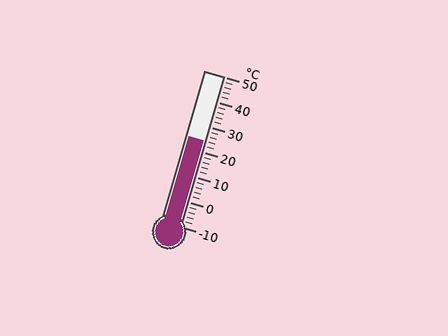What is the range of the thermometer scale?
The thermometer scale ranges from -10°C to 50°C.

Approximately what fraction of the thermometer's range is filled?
The thermometer is filled to approximately 55% of its range.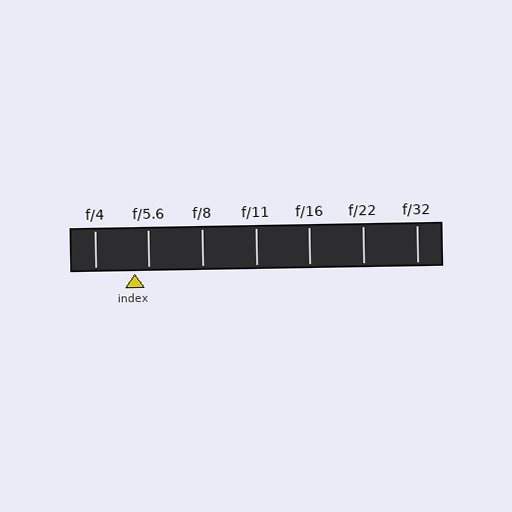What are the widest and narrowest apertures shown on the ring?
The widest aperture shown is f/4 and the narrowest is f/32.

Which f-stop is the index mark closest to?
The index mark is closest to f/5.6.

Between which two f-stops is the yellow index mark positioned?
The index mark is between f/4 and f/5.6.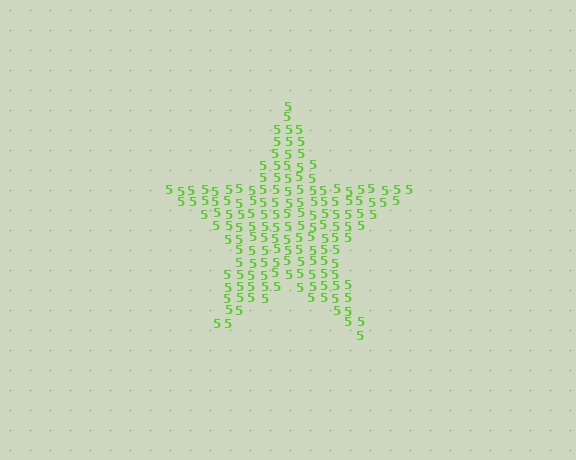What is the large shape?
The large shape is a star.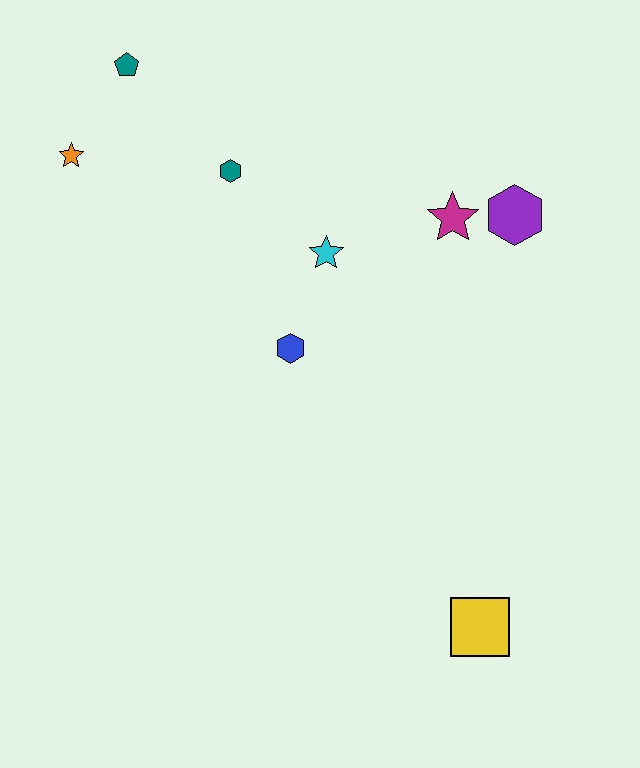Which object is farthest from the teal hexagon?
The yellow square is farthest from the teal hexagon.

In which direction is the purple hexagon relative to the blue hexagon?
The purple hexagon is to the right of the blue hexagon.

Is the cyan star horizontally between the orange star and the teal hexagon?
No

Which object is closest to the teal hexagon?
The cyan star is closest to the teal hexagon.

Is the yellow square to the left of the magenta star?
No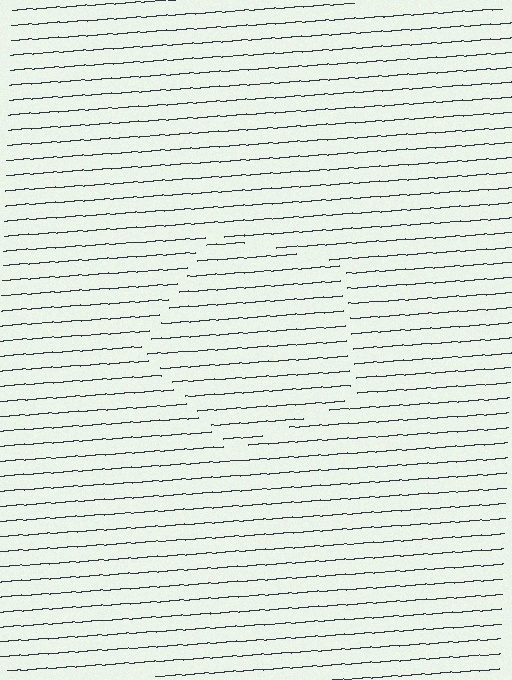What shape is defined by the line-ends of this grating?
An illusory pentagon. The interior of the shape contains the same grating, shifted by half a period — the contour is defined by the phase discontinuity where line-ends from the inner and outer gratings abut.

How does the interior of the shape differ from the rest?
The interior of the shape contains the same grating, shifted by half a period — the contour is defined by the phase discontinuity where line-ends from the inner and outer gratings abut.